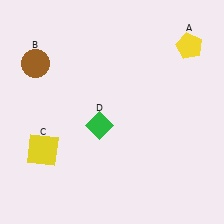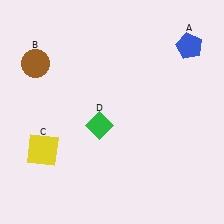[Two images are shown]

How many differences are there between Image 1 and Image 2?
There is 1 difference between the two images.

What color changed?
The pentagon (A) changed from yellow in Image 1 to blue in Image 2.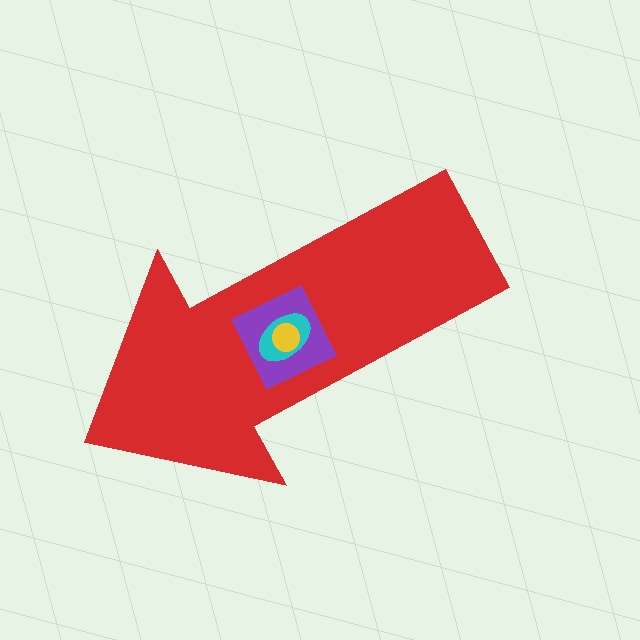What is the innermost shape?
The yellow circle.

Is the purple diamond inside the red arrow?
Yes.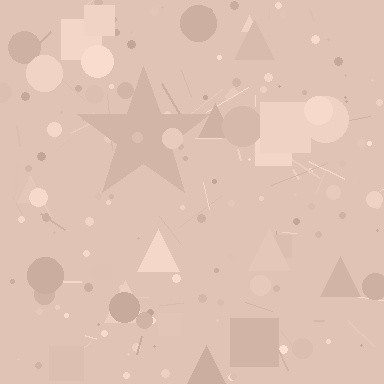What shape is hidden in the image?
A star is hidden in the image.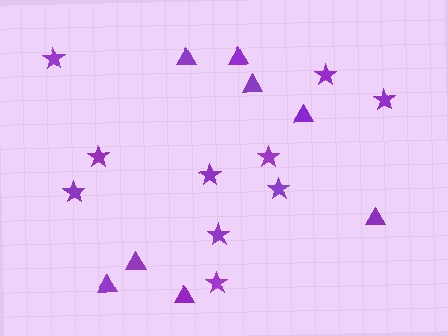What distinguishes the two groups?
There are 2 groups: one group of triangles (8) and one group of stars (10).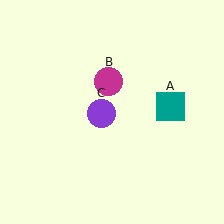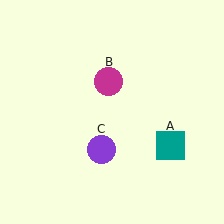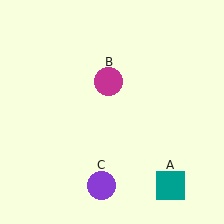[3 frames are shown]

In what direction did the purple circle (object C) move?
The purple circle (object C) moved down.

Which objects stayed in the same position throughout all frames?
Magenta circle (object B) remained stationary.